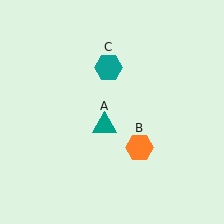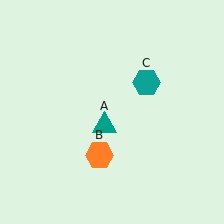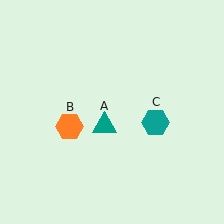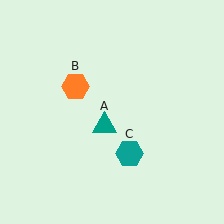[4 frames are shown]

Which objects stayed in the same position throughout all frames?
Teal triangle (object A) remained stationary.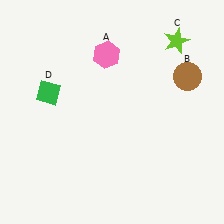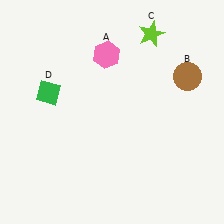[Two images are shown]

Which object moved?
The lime star (C) moved left.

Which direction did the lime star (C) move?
The lime star (C) moved left.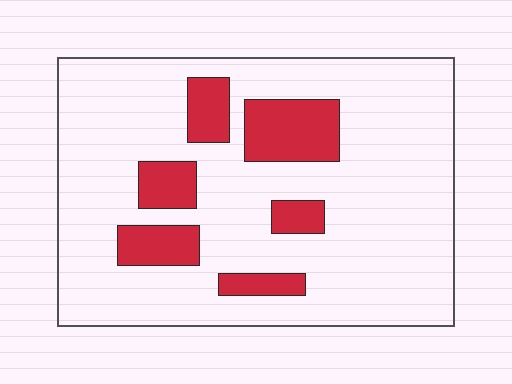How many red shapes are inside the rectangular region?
6.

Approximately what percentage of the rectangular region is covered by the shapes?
Approximately 20%.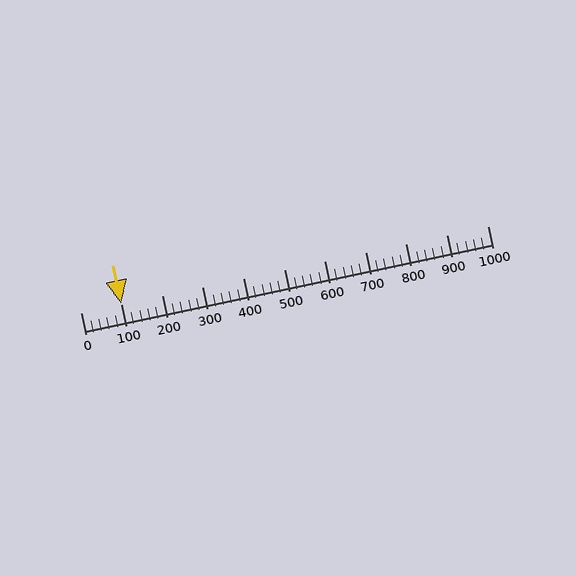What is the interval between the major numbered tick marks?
The major tick marks are spaced 100 units apart.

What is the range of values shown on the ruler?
The ruler shows values from 0 to 1000.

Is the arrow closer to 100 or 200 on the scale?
The arrow is closer to 100.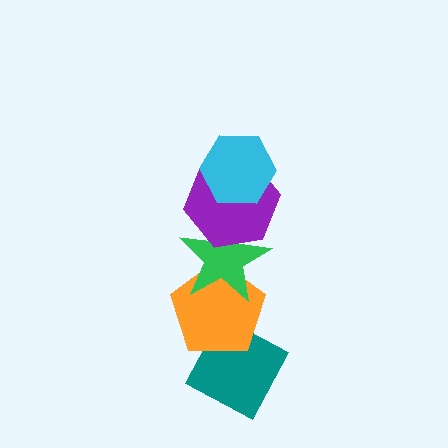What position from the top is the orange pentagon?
The orange pentagon is 4th from the top.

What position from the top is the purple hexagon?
The purple hexagon is 2nd from the top.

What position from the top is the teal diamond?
The teal diamond is 5th from the top.